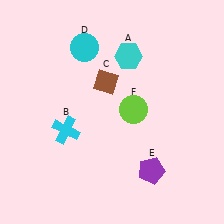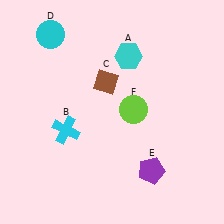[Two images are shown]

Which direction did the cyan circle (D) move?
The cyan circle (D) moved left.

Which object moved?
The cyan circle (D) moved left.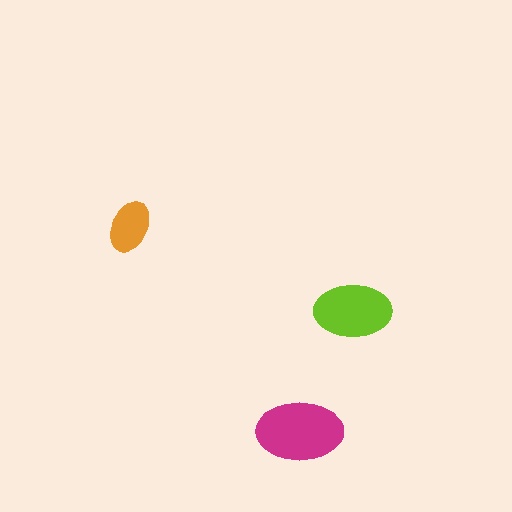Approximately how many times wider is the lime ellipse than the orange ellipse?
About 1.5 times wider.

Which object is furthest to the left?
The orange ellipse is leftmost.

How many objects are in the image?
There are 3 objects in the image.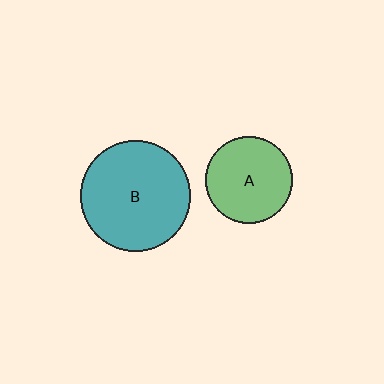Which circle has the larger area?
Circle B (teal).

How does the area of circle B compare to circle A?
Approximately 1.6 times.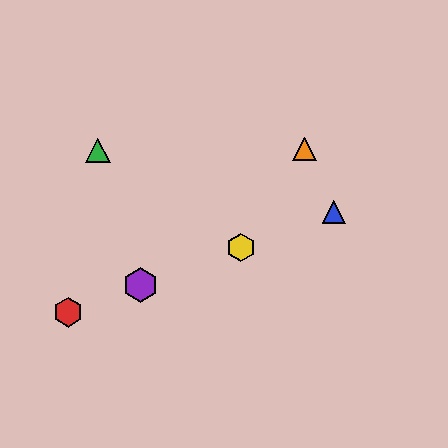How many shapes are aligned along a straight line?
4 shapes (the red hexagon, the blue triangle, the yellow hexagon, the purple hexagon) are aligned along a straight line.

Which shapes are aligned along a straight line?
The red hexagon, the blue triangle, the yellow hexagon, the purple hexagon are aligned along a straight line.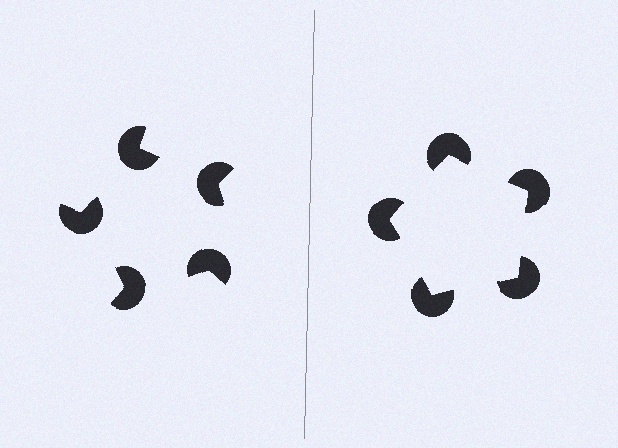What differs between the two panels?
The pac-man discs are positioned identically on both sides; only the wedge orientations differ. On the right they align to a pentagon; on the left they are misaligned.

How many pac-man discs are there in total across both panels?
10 — 5 on each side.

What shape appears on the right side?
An illusory pentagon.